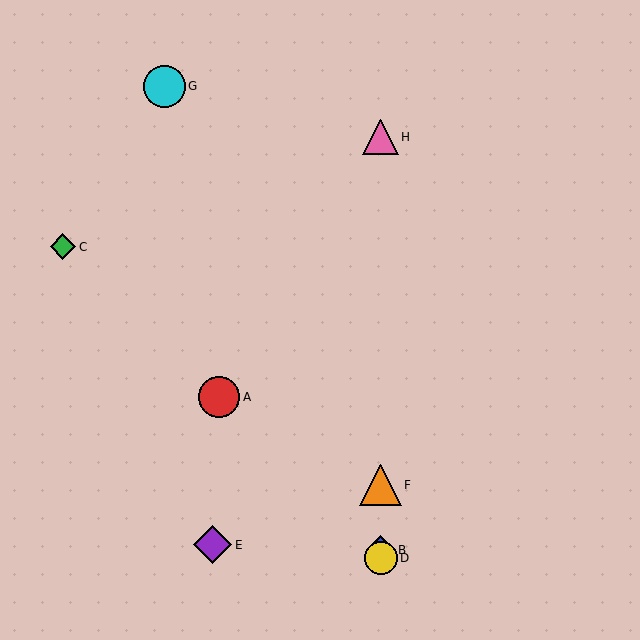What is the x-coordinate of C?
Object C is at x≈63.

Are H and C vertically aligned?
No, H is at x≈381 and C is at x≈63.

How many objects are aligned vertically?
4 objects (B, D, F, H) are aligned vertically.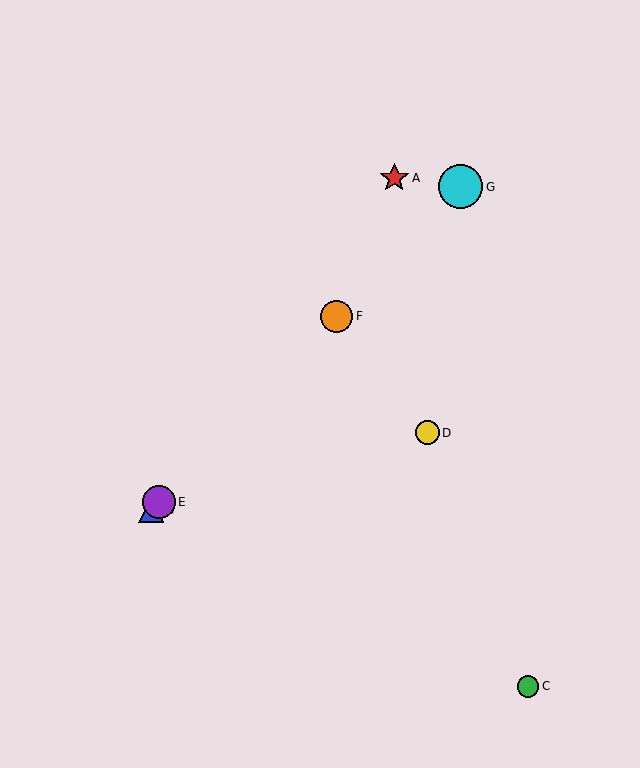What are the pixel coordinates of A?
Object A is at (394, 178).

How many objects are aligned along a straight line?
4 objects (B, E, F, G) are aligned along a straight line.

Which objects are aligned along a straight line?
Objects B, E, F, G are aligned along a straight line.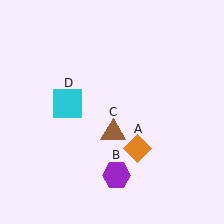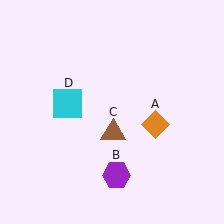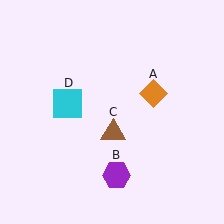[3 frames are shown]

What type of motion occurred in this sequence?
The orange diamond (object A) rotated counterclockwise around the center of the scene.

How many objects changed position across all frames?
1 object changed position: orange diamond (object A).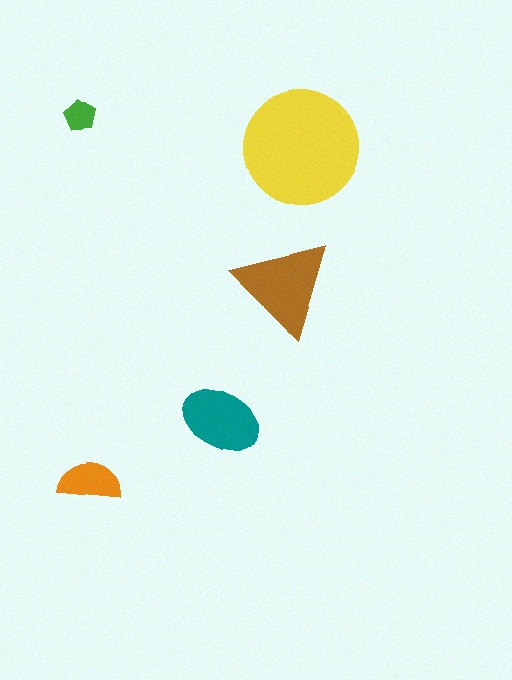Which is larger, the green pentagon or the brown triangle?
The brown triangle.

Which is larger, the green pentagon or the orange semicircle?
The orange semicircle.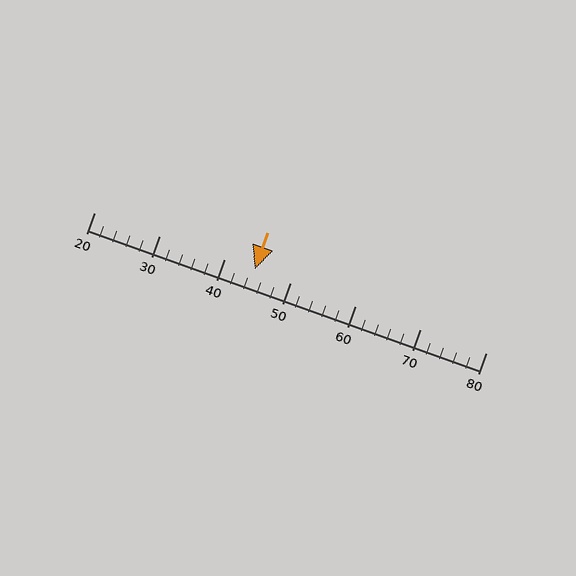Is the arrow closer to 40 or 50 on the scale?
The arrow is closer to 40.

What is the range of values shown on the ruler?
The ruler shows values from 20 to 80.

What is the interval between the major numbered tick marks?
The major tick marks are spaced 10 units apart.